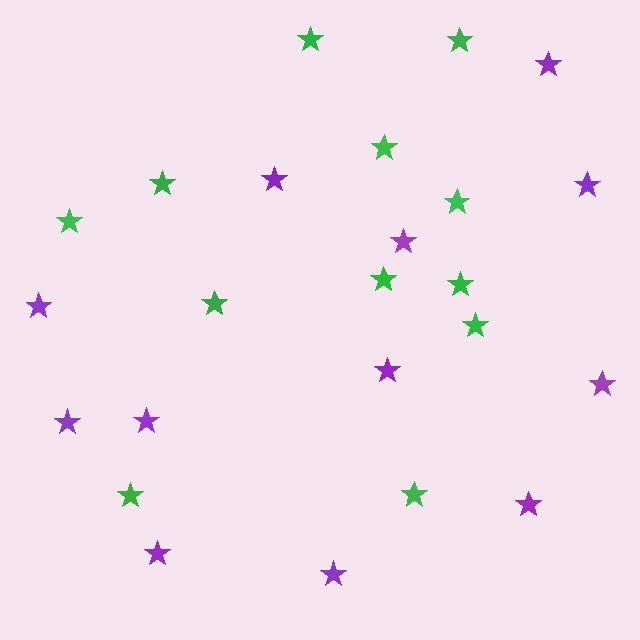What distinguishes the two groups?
There are 2 groups: one group of green stars (12) and one group of purple stars (12).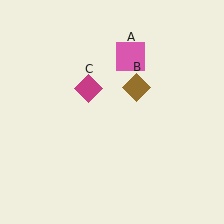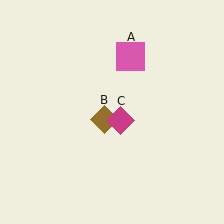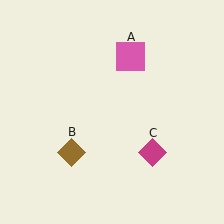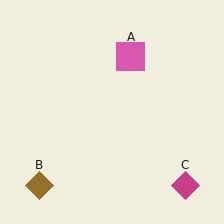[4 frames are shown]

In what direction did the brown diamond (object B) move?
The brown diamond (object B) moved down and to the left.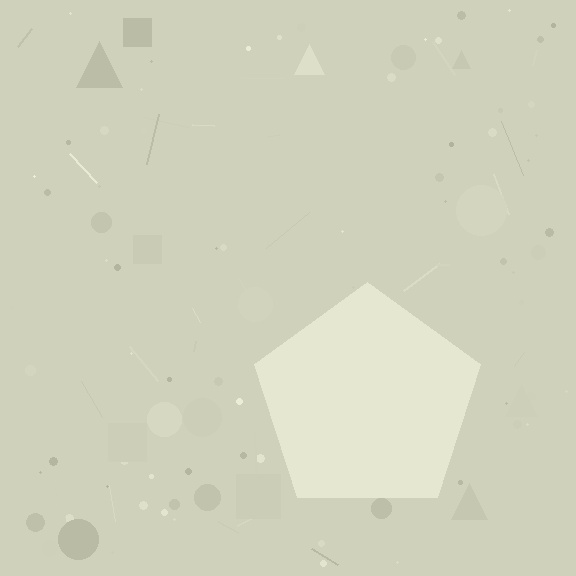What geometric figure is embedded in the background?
A pentagon is embedded in the background.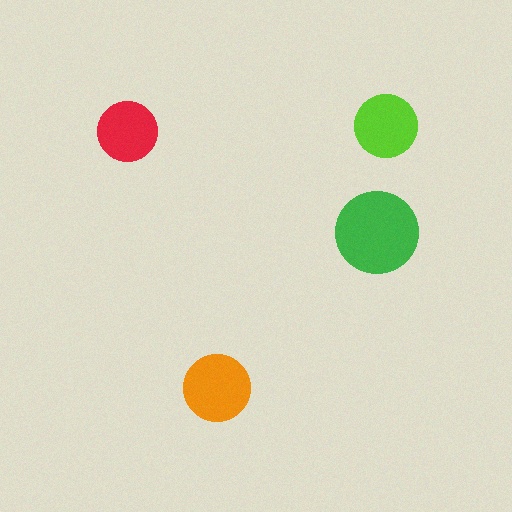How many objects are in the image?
There are 4 objects in the image.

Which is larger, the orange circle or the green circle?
The green one.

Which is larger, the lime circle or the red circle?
The lime one.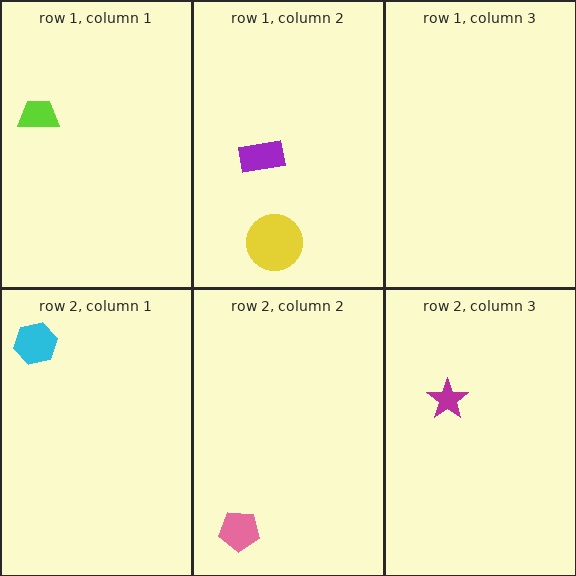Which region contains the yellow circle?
The row 1, column 2 region.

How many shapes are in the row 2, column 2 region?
1.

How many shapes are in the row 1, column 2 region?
2.